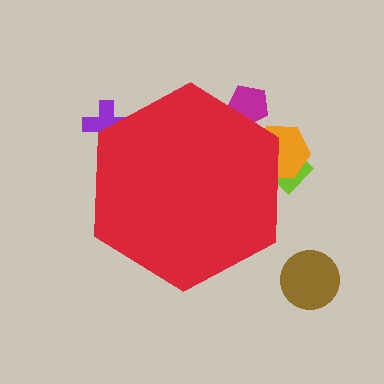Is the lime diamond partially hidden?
Yes, the lime diamond is partially hidden behind the red hexagon.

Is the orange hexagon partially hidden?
Yes, the orange hexagon is partially hidden behind the red hexagon.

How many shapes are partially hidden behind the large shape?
4 shapes are partially hidden.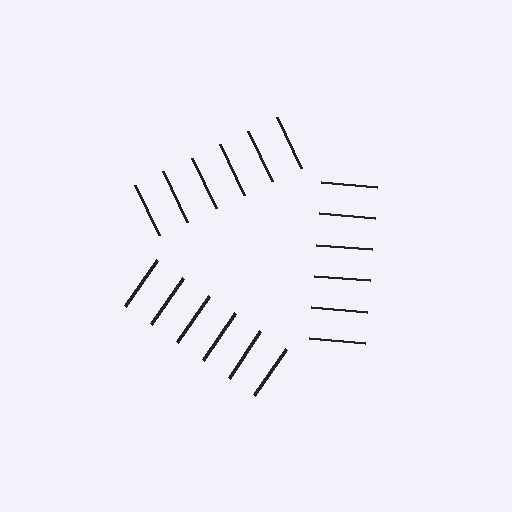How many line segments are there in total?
18 — 6 along each of the 3 edges.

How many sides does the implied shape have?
3 sides — the line-ends trace a triangle.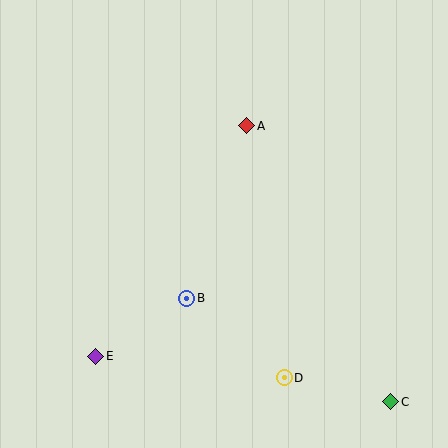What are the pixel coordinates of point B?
Point B is at (187, 298).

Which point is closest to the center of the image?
Point B at (187, 298) is closest to the center.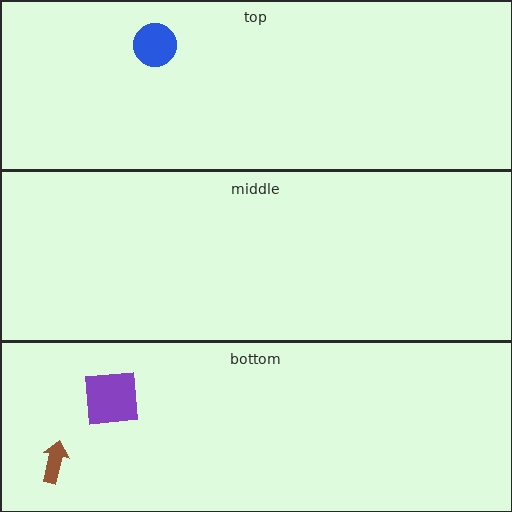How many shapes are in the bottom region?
2.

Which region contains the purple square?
The bottom region.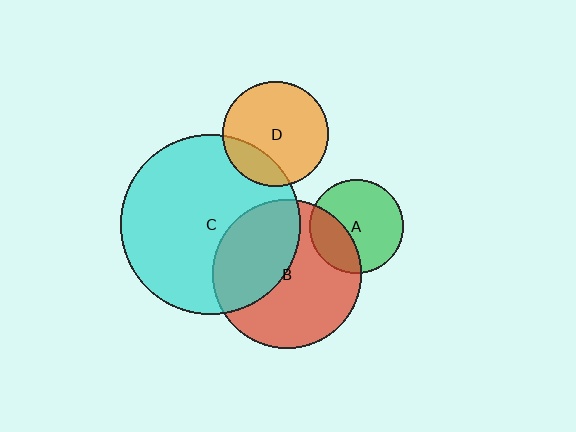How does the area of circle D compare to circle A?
Approximately 1.3 times.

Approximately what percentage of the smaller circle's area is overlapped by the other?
Approximately 40%.